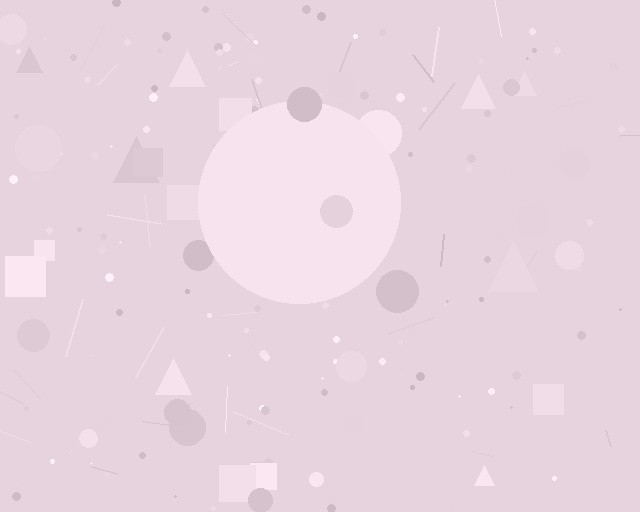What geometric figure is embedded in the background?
A circle is embedded in the background.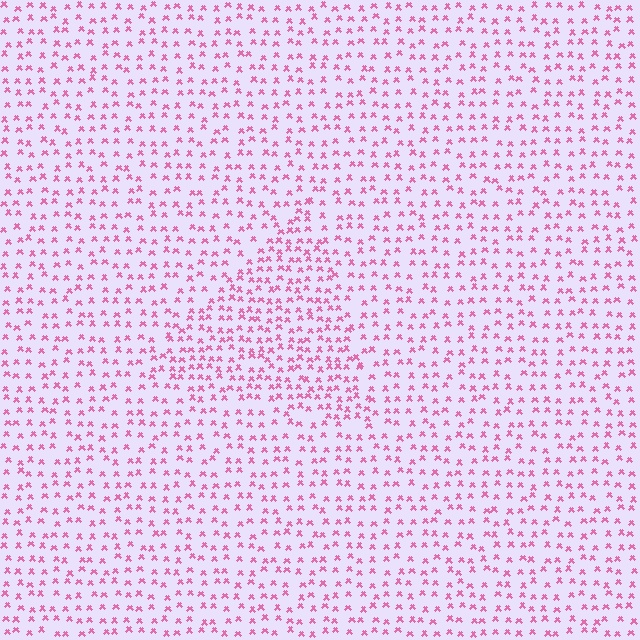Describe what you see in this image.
The image contains small pink elements arranged at two different densities. A triangle-shaped region is visible where the elements are more densely packed than the surrounding area.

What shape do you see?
I see a triangle.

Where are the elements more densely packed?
The elements are more densely packed inside the triangle boundary.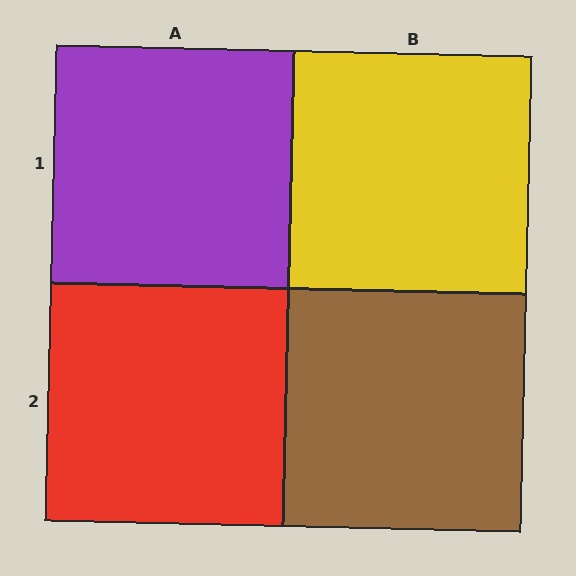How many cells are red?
1 cell is red.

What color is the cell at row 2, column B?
Brown.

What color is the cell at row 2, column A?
Red.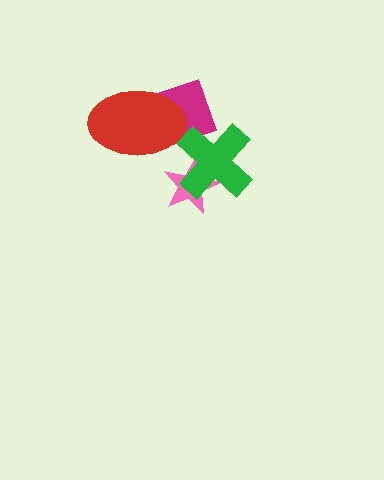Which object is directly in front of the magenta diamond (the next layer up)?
The green cross is directly in front of the magenta diamond.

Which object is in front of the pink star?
The green cross is in front of the pink star.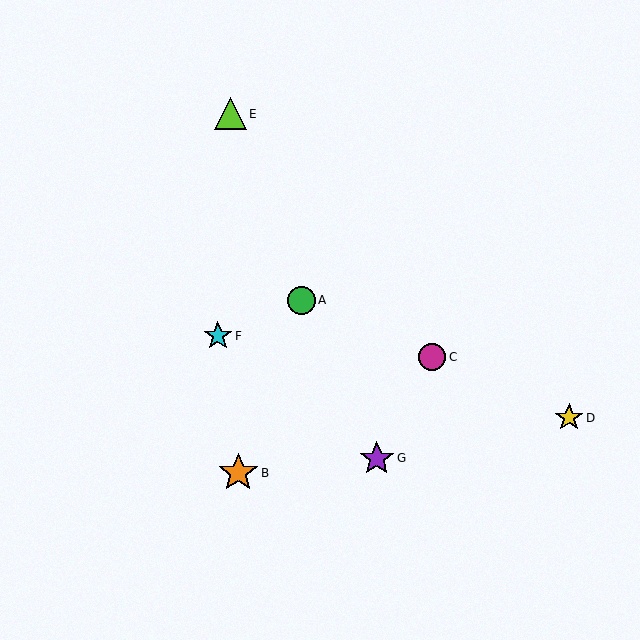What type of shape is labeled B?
Shape B is an orange star.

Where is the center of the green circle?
The center of the green circle is at (301, 300).